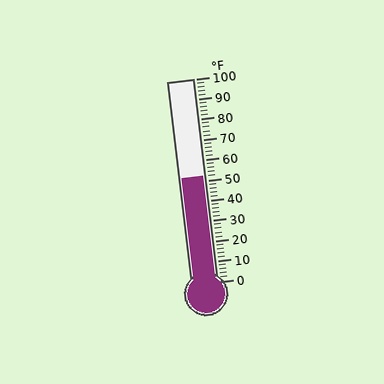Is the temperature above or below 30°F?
The temperature is above 30°F.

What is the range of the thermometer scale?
The thermometer scale ranges from 0°F to 100°F.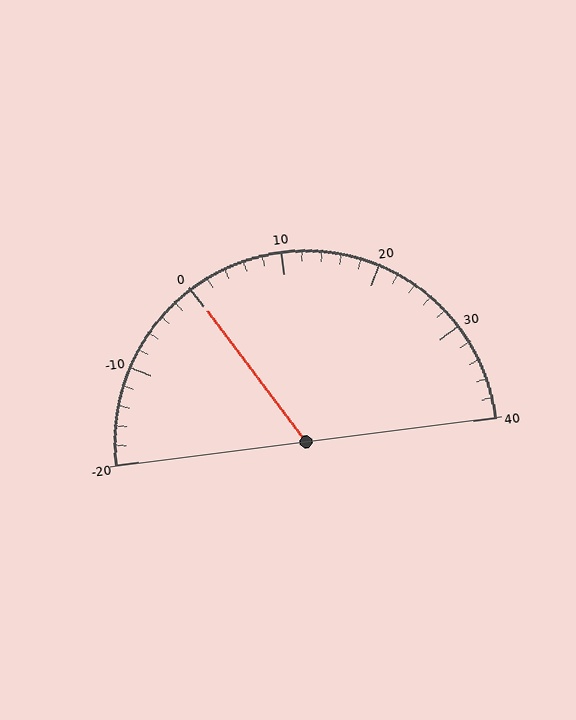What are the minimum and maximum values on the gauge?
The gauge ranges from -20 to 40.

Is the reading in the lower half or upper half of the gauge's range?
The reading is in the lower half of the range (-20 to 40).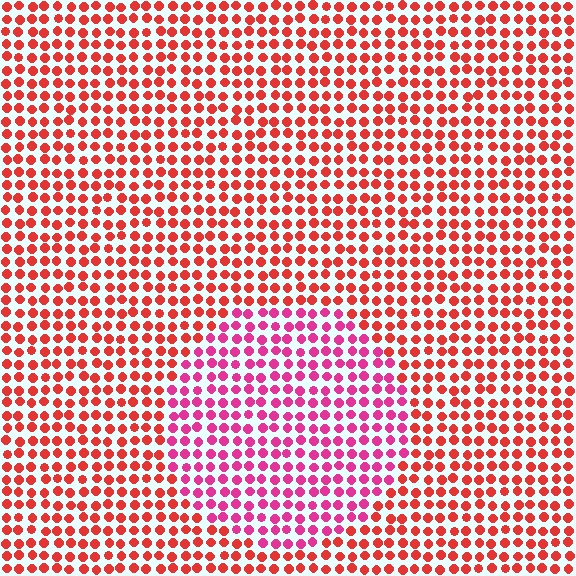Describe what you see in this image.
The image is filled with small red elements in a uniform arrangement. A circle-shaped region is visible where the elements are tinted to a slightly different hue, forming a subtle color boundary.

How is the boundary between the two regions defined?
The boundary is defined purely by a slight shift in hue (about 35 degrees). Spacing, size, and orientation are identical on both sides.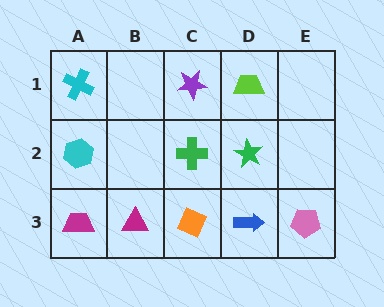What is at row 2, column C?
A green cross.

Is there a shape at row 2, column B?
No, that cell is empty.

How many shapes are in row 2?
3 shapes.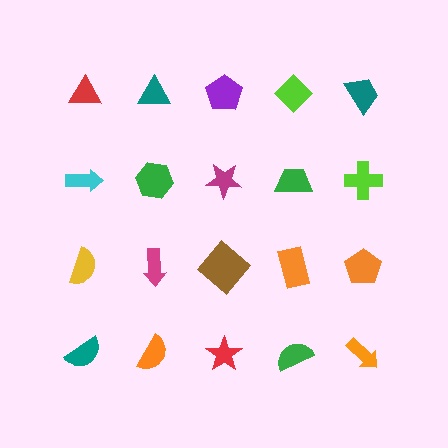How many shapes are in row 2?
5 shapes.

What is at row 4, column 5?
An orange arrow.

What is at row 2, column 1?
A cyan arrow.